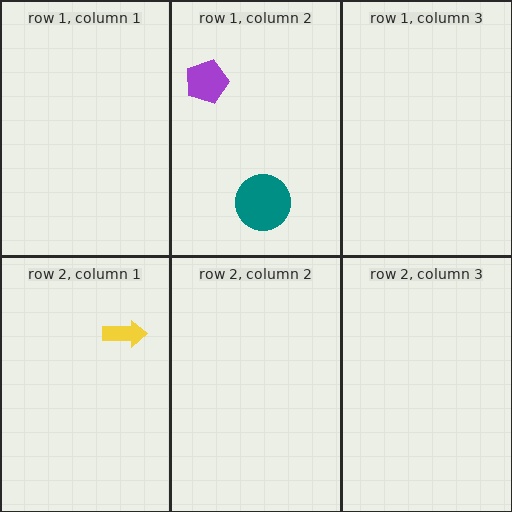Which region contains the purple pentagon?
The row 1, column 2 region.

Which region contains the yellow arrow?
The row 2, column 1 region.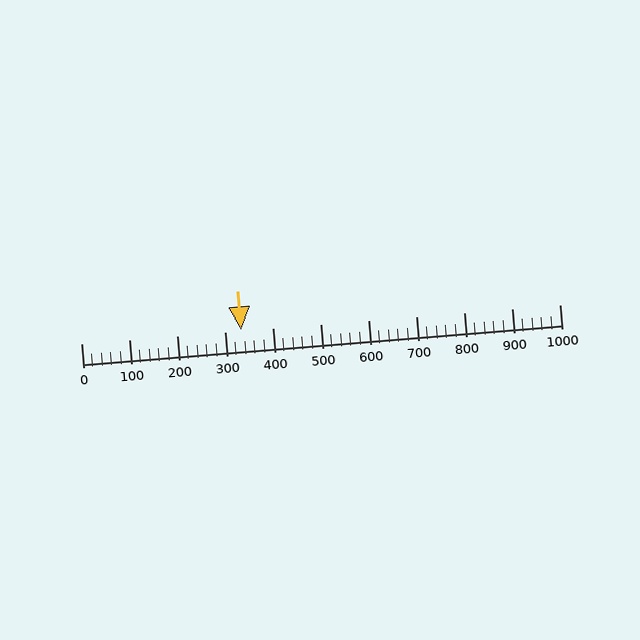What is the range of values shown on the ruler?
The ruler shows values from 0 to 1000.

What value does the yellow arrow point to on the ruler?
The yellow arrow points to approximately 335.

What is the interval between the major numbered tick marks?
The major tick marks are spaced 100 units apart.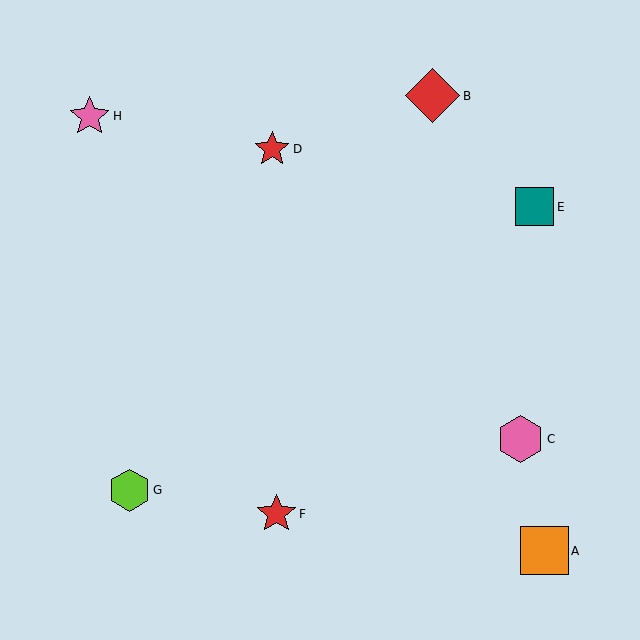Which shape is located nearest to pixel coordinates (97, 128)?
The pink star (labeled H) at (90, 116) is nearest to that location.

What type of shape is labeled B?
Shape B is a red diamond.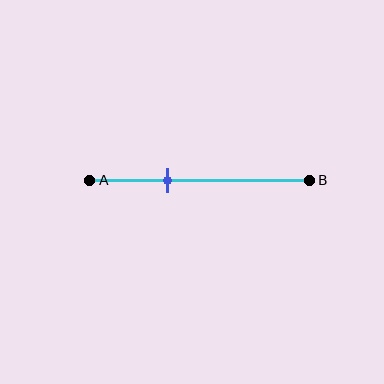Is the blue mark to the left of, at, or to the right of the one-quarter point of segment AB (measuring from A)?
The blue mark is to the right of the one-quarter point of segment AB.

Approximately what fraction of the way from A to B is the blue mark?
The blue mark is approximately 35% of the way from A to B.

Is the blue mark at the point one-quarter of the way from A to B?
No, the mark is at about 35% from A, not at the 25% one-quarter point.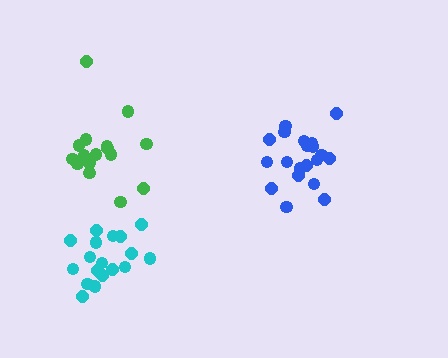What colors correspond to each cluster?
The clusters are colored: green, cyan, blue.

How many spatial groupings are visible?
There are 3 spatial groupings.